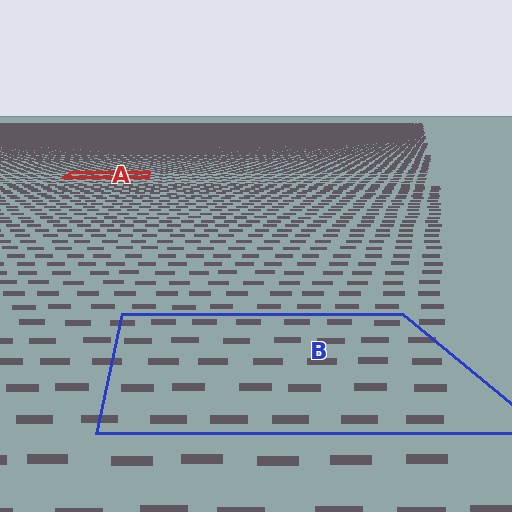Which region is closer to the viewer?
Region B is closer. The texture elements there are larger and more spread out.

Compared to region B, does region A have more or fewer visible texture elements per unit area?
Region A has more texture elements per unit area — they are packed more densely because it is farther away.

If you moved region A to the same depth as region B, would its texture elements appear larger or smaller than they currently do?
They would appear larger. At a closer depth, the same texture elements are projected at a bigger on-screen size.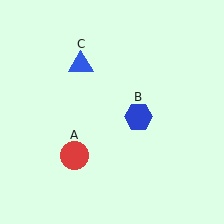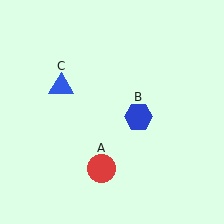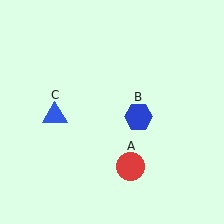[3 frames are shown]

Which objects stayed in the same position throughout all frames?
Blue hexagon (object B) remained stationary.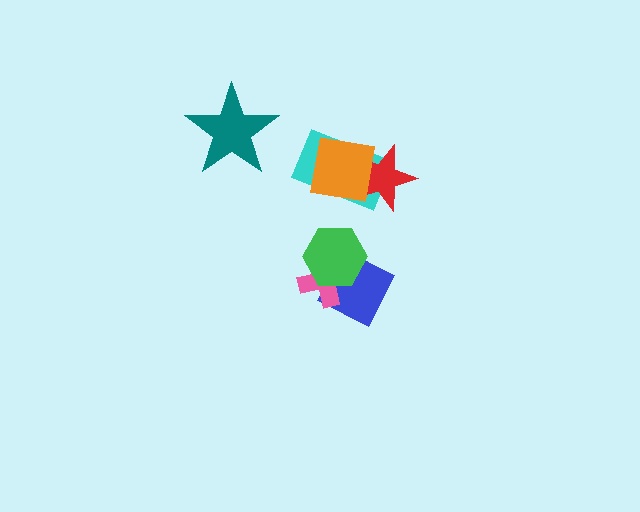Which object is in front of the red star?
The orange square is in front of the red star.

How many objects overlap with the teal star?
0 objects overlap with the teal star.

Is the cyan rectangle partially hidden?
Yes, it is partially covered by another shape.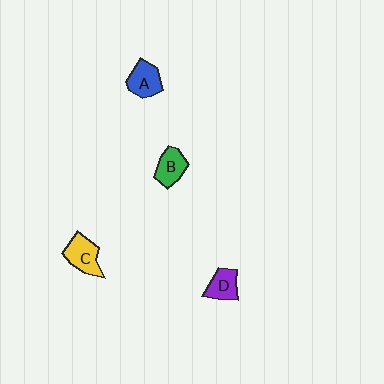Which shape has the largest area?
Shape C (yellow).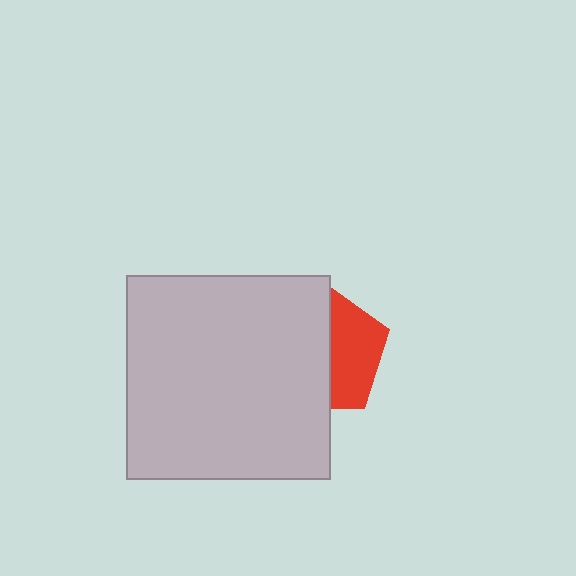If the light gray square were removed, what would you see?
You would see the complete red pentagon.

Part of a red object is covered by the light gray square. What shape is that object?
It is a pentagon.